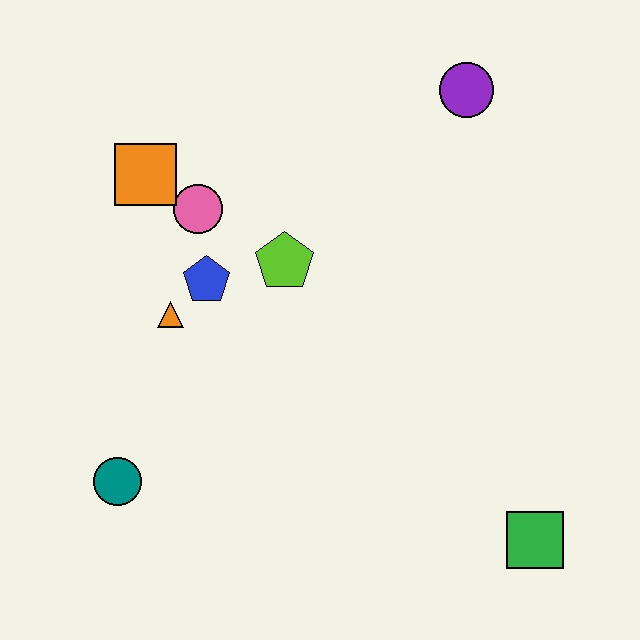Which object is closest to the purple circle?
The lime pentagon is closest to the purple circle.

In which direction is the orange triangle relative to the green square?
The orange triangle is to the left of the green square.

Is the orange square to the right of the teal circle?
Yes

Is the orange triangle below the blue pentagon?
Yes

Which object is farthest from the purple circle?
The teal circle is farthest from the purple circle.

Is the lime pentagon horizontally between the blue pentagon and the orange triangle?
No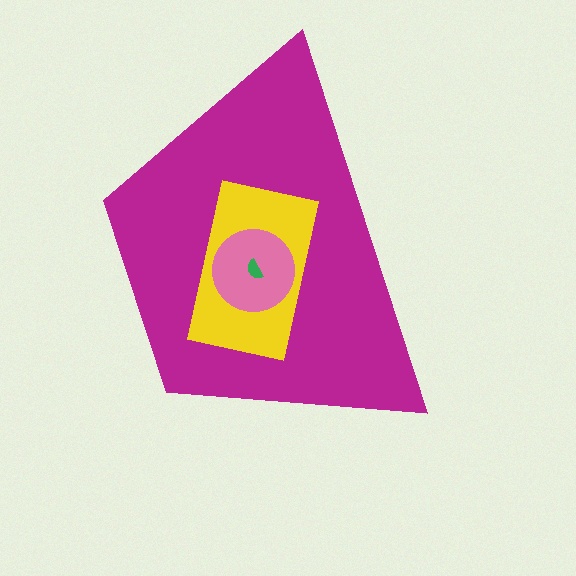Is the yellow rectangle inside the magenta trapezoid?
Yes.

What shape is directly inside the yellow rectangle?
The pink circle.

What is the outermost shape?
The magenta trapezoid.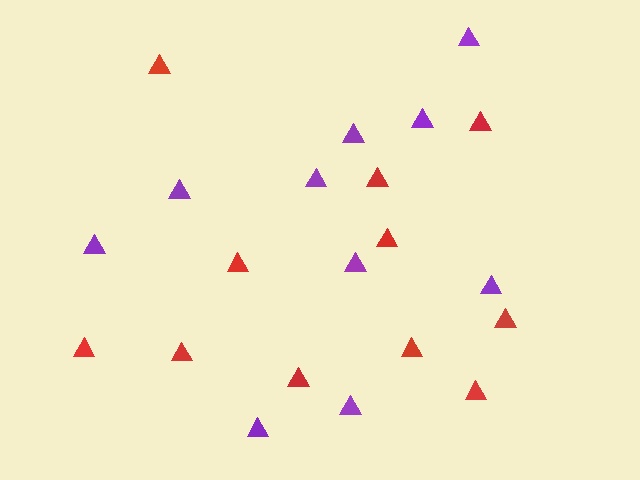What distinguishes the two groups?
There are 2 groups: one group of red triangles (11) and one group of purple triangles (10).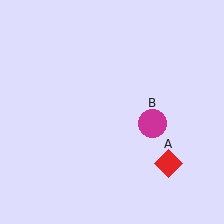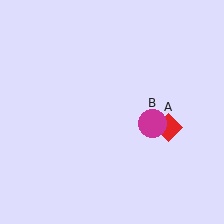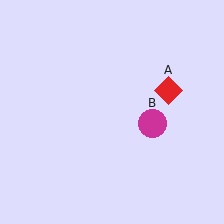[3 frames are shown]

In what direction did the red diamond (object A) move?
The red diamond (object A) moved up.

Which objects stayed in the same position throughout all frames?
Magenta circle (object B) remained stationary.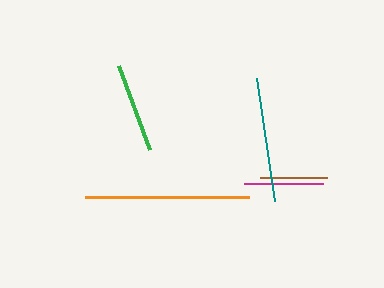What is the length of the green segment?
The green segment is approximately 89 pixels long.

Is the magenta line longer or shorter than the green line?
The green line is longer than the magenta line.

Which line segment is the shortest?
The brown line is the shortest at approximately 67 pixels.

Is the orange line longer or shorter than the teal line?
The orange line is longer than the teal line.